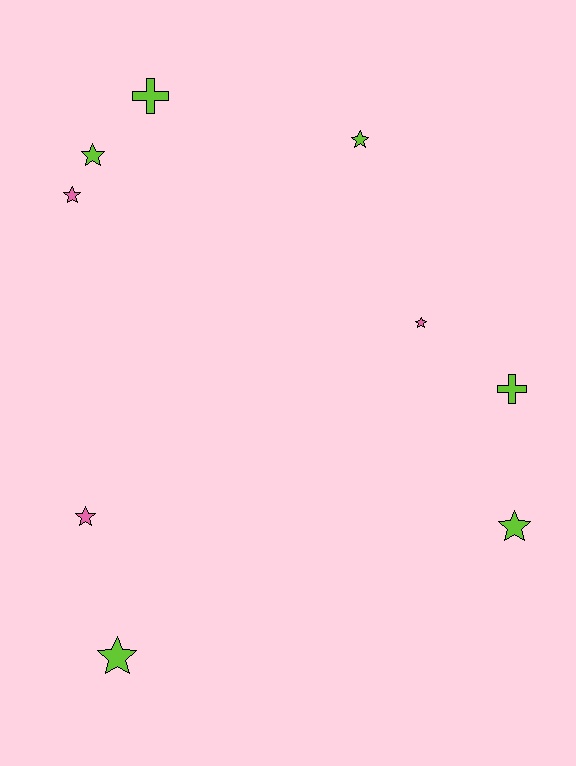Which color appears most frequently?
Lime, with 6 objects.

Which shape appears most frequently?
Star, with 7 objects.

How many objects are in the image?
There are 9 objects.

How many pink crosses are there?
There are no pink crosses.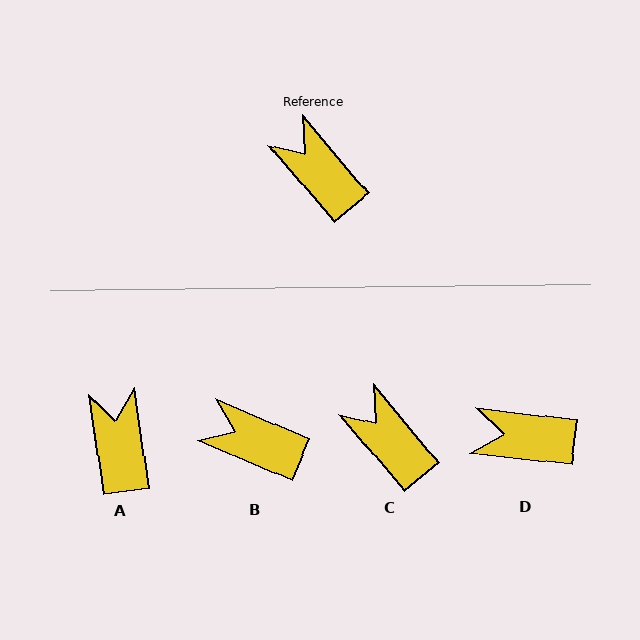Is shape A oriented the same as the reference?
No, it is off by about 32 degrees.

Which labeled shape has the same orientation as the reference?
C.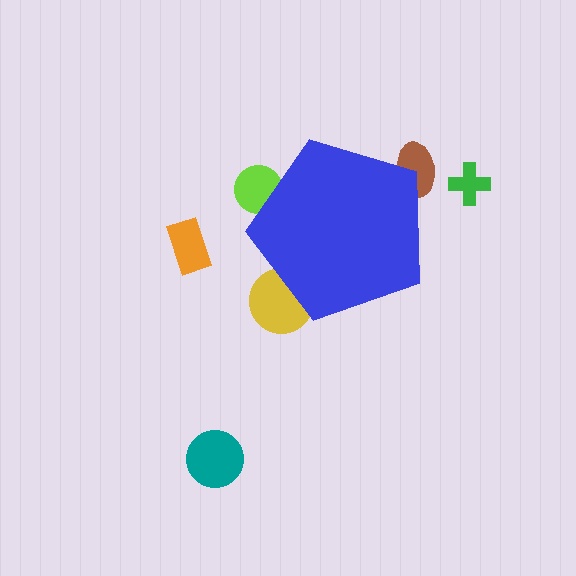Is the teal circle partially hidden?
No, the teal circle is fully visible.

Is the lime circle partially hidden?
Yes, the lime circle is partially hidden behind the blue pentagon.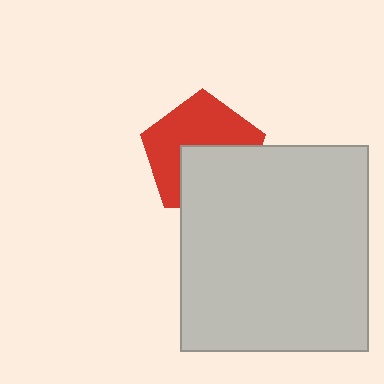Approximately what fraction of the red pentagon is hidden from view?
Roughly 43% of the red pentagon is hidden behind the light gray rectangle.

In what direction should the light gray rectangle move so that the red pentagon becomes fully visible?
The light gray rectangle should move down. That is the shortest direction to clear the overlap and leave the red pentagon fully visible.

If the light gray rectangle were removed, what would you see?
You would see the complete red pentagon.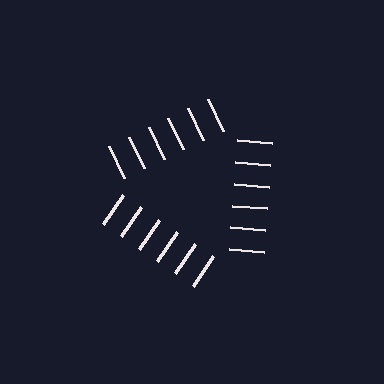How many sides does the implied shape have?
3 sides — the line-ends trace a triangle.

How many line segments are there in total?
18 — 6 along each of the 3 edges.